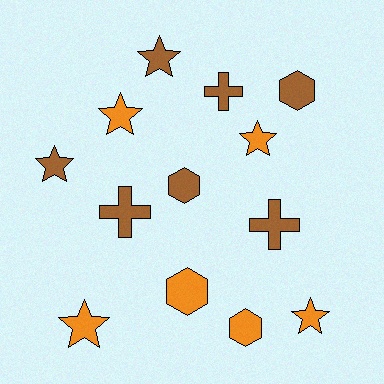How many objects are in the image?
There are 13 objects.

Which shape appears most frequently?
Star, with 6 objects.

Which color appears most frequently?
Brown, with 7 objects.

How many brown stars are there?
There are 2 brown stars.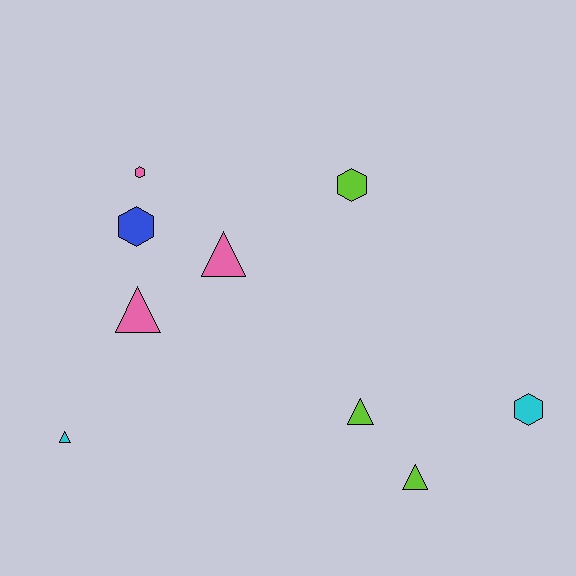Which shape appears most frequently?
Triangle, with 5 objects.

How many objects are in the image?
There are 9 objects.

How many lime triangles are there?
There are 2 lime triangles.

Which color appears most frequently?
Pink, with 3 objects.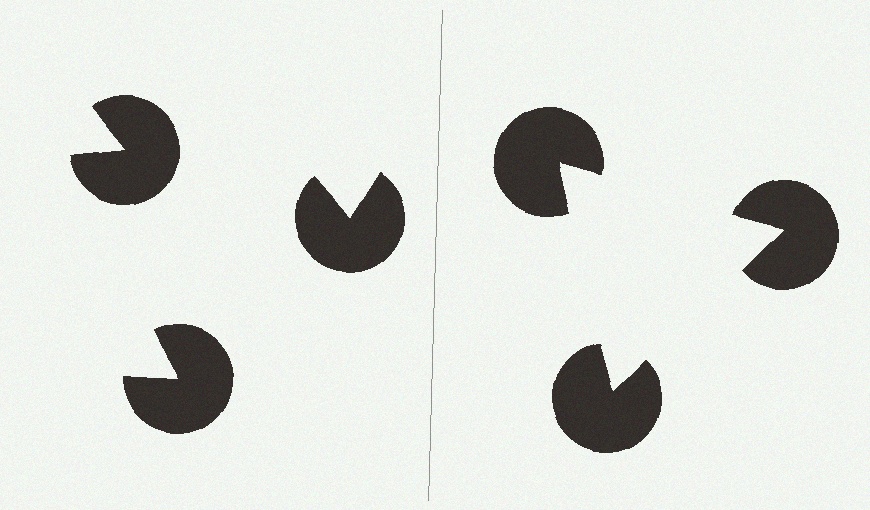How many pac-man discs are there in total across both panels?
6 — 3 on each side.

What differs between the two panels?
The pac-man discs are positioned identically on both sides; only the wedge orientations differ. On the right they align to a triangle; on the left they are misaligned.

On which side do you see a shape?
An illusory triangle appears on the right side. On the left side the wedge cuts are rotated, so no coherent shape forms.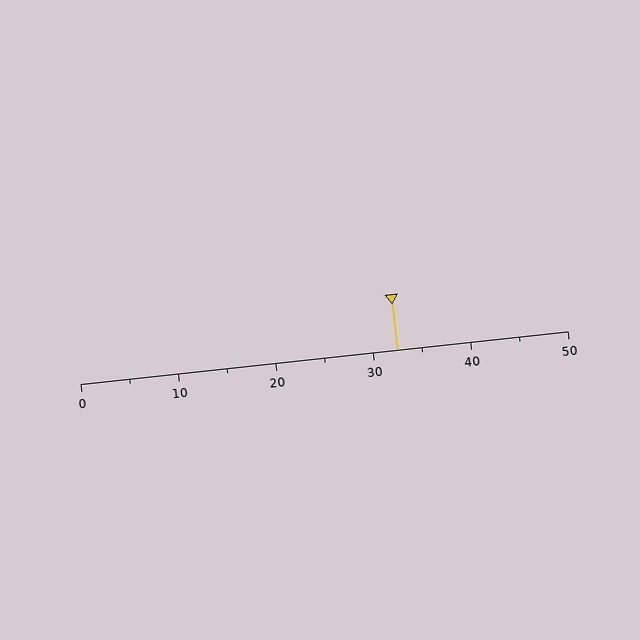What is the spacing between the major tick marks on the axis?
The major ticks are spaced 10 apart.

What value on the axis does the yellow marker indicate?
The marker indicates approximately 32.5.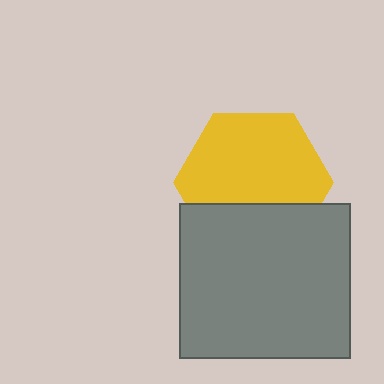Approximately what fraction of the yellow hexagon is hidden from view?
Roughly 31% of the yellow hexagon is hidden behind the gray rectangle.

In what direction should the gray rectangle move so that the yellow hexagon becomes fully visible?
The gray rectangle should move down. That is the shortest direction to clear the overlap and leave the yellow hexagon fully visible.